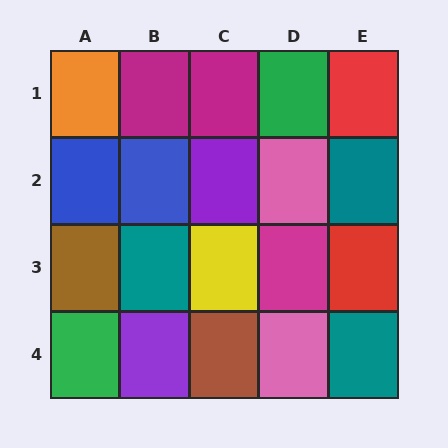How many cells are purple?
2 cells are purple.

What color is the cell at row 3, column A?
Brown.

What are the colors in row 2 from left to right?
Blue, blue, purple, pink, teal.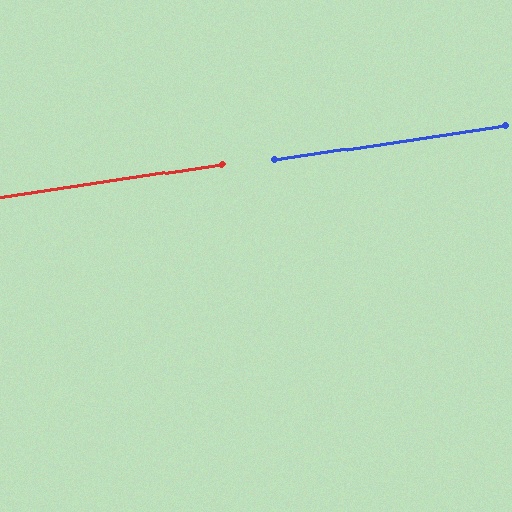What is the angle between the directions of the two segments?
Approximately 0 degrees.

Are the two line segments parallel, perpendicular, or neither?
Parallel — their directions differ by only 0.2°.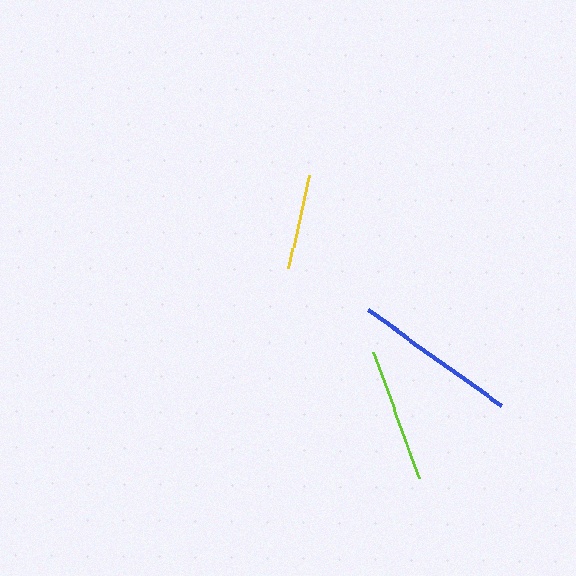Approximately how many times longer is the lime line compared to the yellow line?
The lime line is approximately 1.4 times the length of the yellow line.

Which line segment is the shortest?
The yellow line is the shortest at approximately 95 pixels.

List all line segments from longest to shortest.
From longest to shortest: blue, lime, yellow.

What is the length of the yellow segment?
The yellow segment is approximately 95 pixels long.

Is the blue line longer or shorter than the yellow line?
The blue line is longer than the yellow line.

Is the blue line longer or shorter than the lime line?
The blue line is longer than the lime line.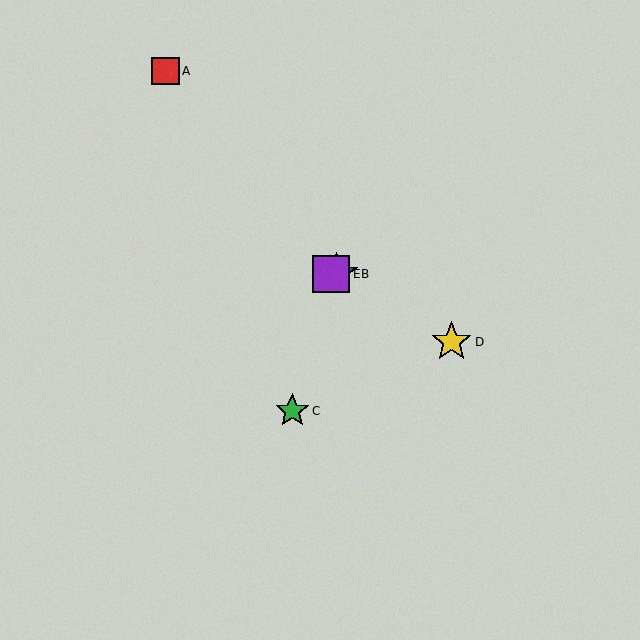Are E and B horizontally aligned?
Yes, both are at y≈274.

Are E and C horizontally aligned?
No, E is at y≈274 and C is at y≈411.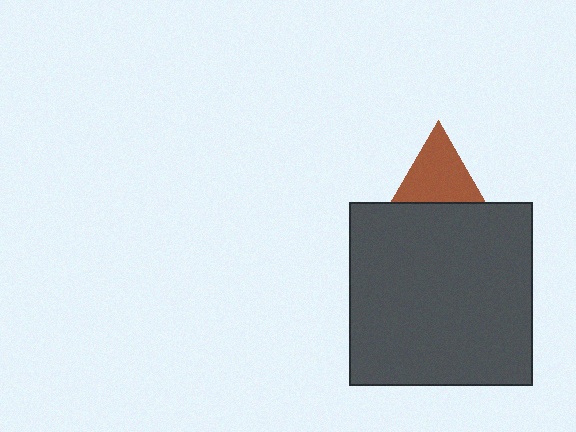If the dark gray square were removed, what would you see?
You would see the complete brown triangle.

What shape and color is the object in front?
The object in front is a dark gray square.